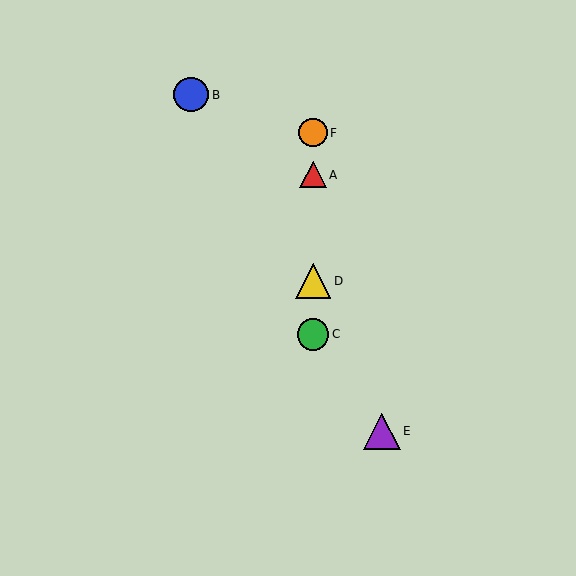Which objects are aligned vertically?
Objects A, C, D, F are aligned vertically.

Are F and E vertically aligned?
No, F is at x≈313 and E is at x≈382.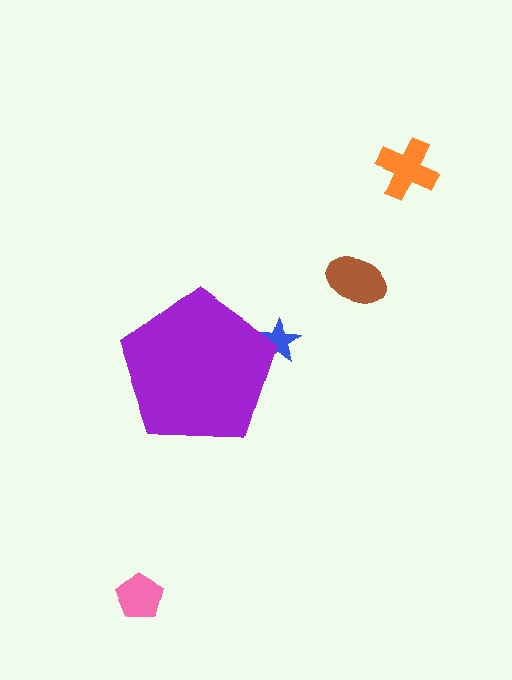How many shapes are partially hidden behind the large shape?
1 shape is partially hidden.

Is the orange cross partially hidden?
No, the orange cross is fully visible.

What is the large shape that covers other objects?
A purple pentagon.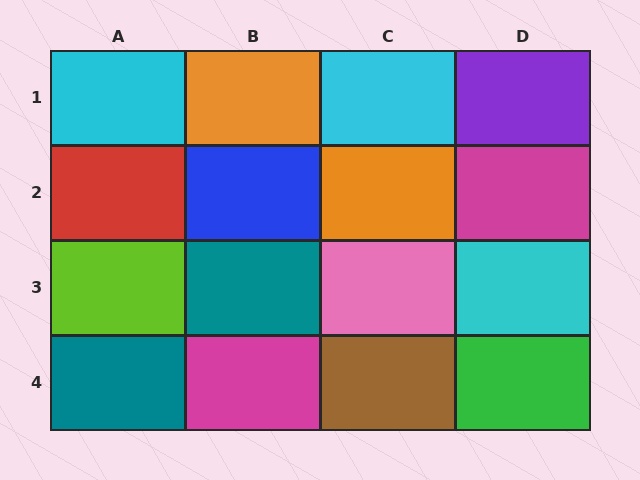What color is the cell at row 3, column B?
Teal.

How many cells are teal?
2 cells are teal.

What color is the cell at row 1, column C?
Cyan.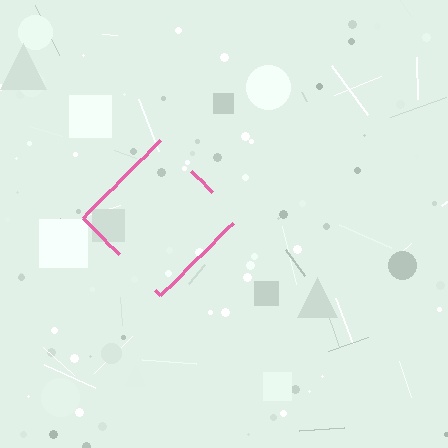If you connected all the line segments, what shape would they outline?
They would outline a diamond.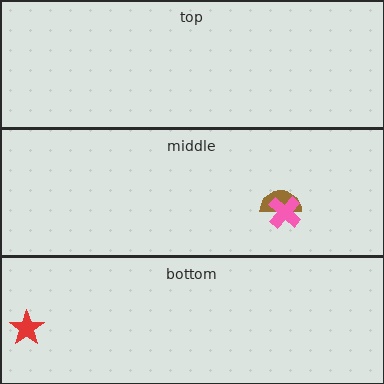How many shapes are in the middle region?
2.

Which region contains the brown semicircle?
The middle region.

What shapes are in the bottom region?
The red star.